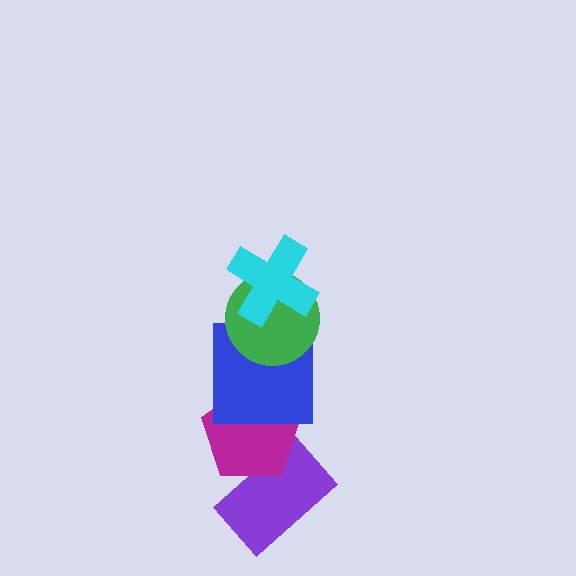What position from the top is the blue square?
The blue square is 3rd from the top.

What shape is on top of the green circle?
The cyan cross is on top of the green circle.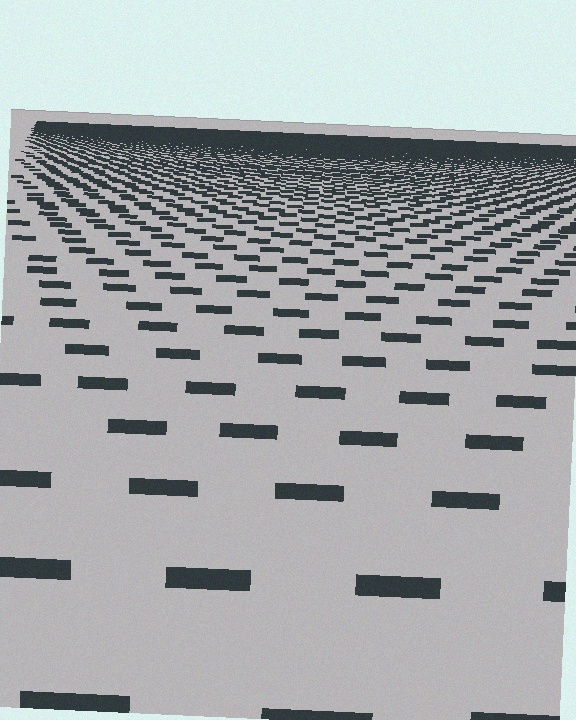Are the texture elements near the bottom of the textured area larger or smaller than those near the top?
Larger. Near the bottom, elements are closer to the viewer and appear at a bigger on-screen size.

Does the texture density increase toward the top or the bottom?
Density increases toward the top.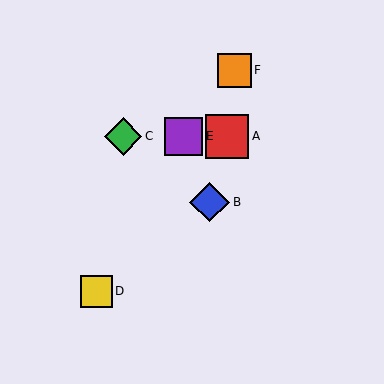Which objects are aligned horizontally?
Objects A, C, E are aligned horizontally.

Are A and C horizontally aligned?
Yes, both are at y≈136.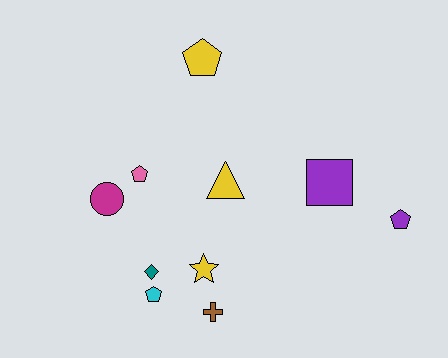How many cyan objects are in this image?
There is 1 cyan object.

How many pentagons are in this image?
There are 4 pentagons.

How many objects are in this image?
There are 10 objects.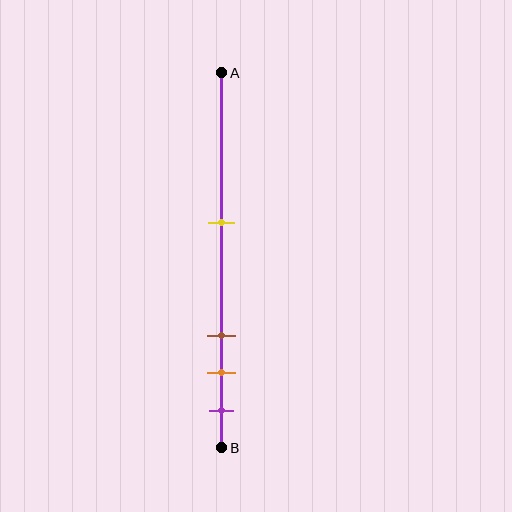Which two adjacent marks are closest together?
The orange and purple marks are the closest adjacent pair.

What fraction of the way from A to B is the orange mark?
The orange mark is approximately 80% (0.8) of the way from A to B.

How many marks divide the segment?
There are 4 marks dividing the segment.